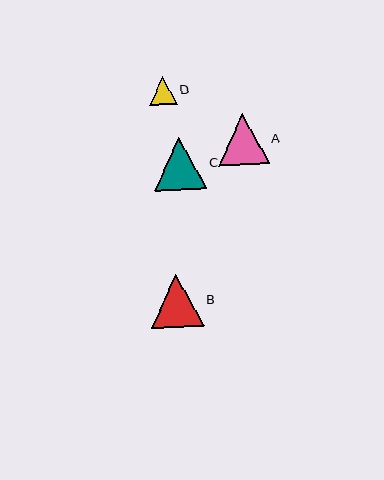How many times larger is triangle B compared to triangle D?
Triangle B is approximately 1.9 times the size of triangle D.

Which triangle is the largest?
Triangle C is the largest with a size of approximately 53 pixels.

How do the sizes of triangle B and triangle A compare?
Triangle B and triangle A are approximately the same size.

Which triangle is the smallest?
Triangle D is the smallest with a size of approximately 28 pixels.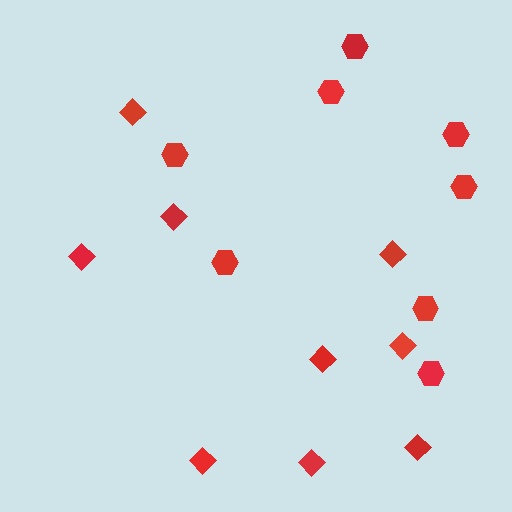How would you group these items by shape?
There are 2 groups: one group of diamonds (9) and one group of hexagons (8).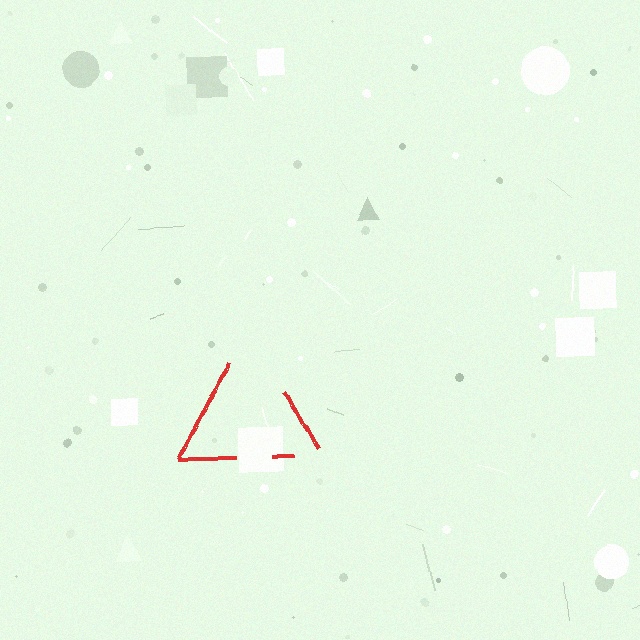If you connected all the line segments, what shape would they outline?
They would outline a triangle.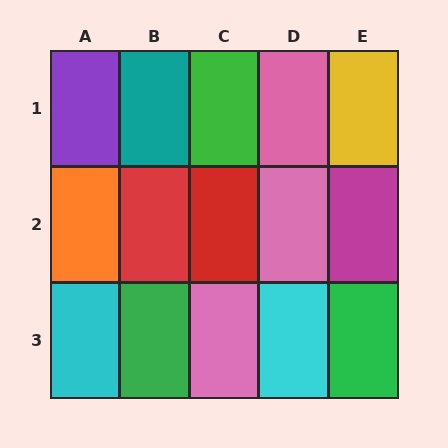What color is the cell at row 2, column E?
Magenta.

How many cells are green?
3 cells are green.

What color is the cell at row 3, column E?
Green.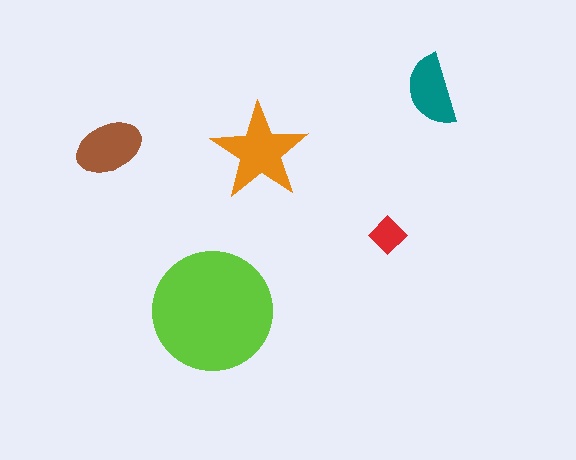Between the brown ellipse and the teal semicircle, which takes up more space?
The brown ellipse.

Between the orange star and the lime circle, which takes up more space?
The lime circle.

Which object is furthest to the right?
The teal semicircle is rightmost.